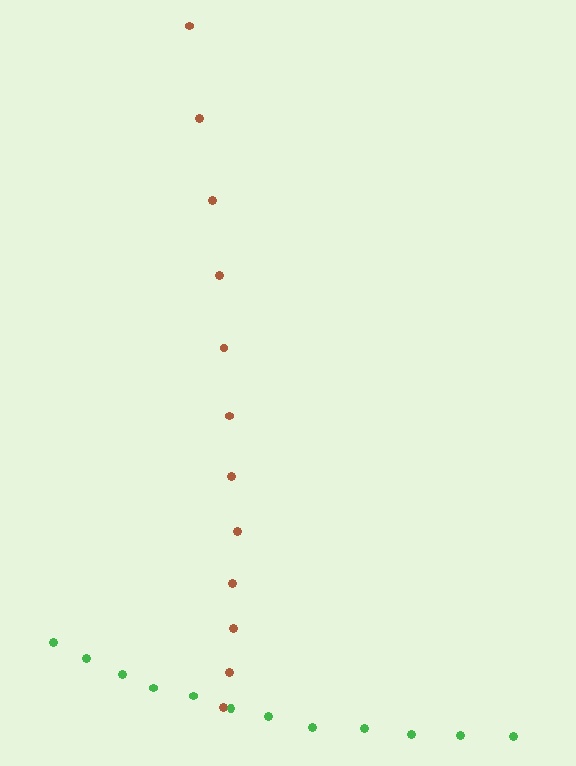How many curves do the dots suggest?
There are 2 distinct paths.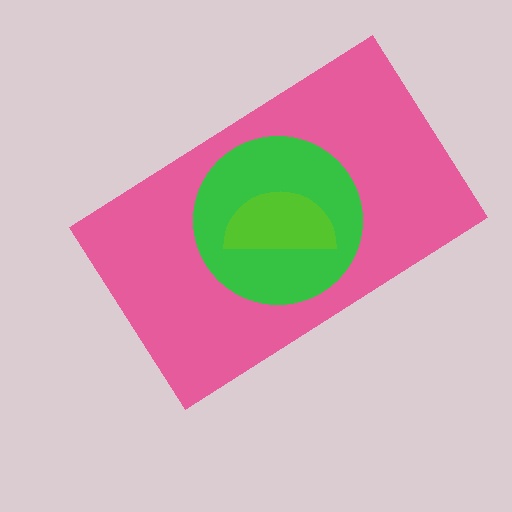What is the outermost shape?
The pink rectangle.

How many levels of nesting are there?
3.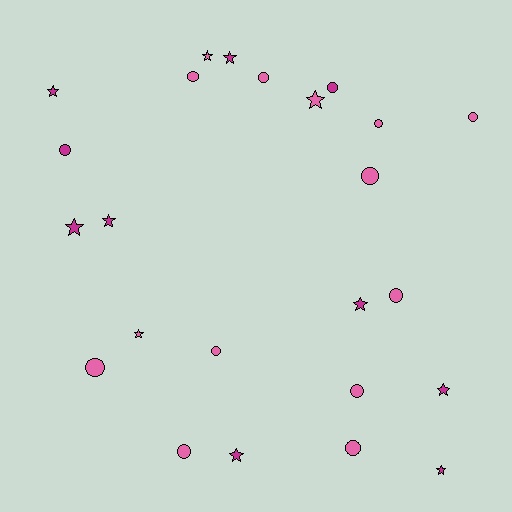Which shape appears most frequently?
Circle, with 13 objects.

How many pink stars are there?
There are 3 pink stars.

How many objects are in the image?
There are 24 objects.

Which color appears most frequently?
Pink, with 14 objects.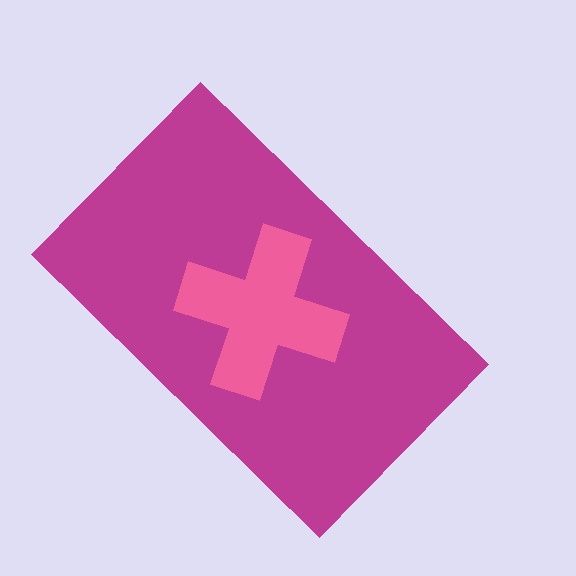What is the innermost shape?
The pink cross.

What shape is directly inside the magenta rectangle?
The pink cross.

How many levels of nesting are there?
2.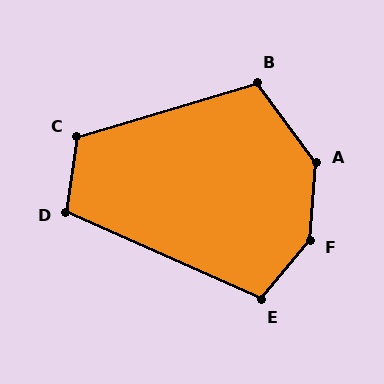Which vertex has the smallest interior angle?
E, at approximately 106 degrees.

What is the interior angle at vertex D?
Approximately 106 degrees (obtuse).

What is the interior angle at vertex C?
Approximately 115 degrees (obtuse).